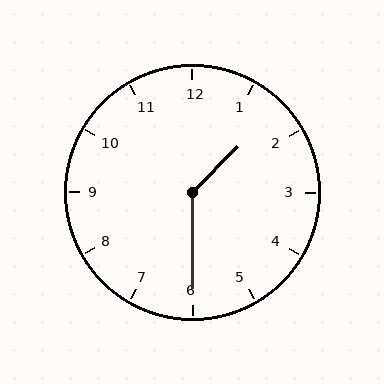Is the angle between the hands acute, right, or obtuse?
It is obtuse.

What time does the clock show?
1:30.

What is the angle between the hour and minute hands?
Approximately 135 degrees.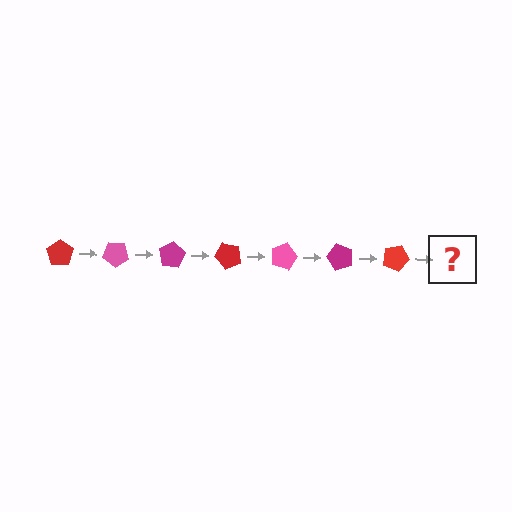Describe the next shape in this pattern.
It should be a pink pentagon, rotated 280 degrees from the start.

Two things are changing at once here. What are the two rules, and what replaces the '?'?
The two rules are that it rotates 40 degrees each step and the color cycles through red, pink, and magenta. The '?' should be a pink pentagon, rotated 280 degrees from the start.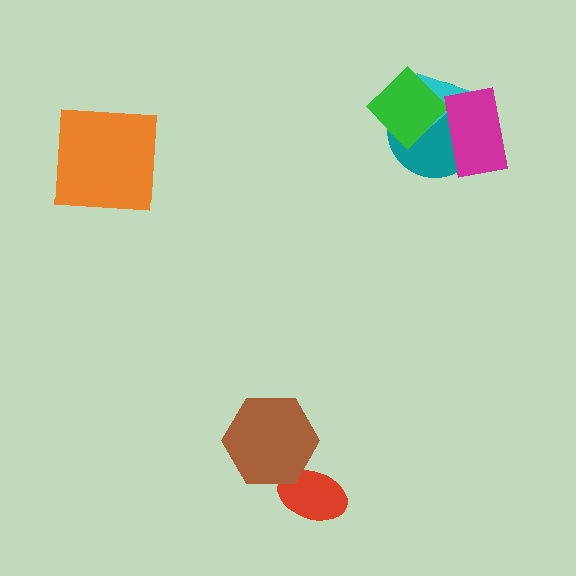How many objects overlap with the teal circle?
3 objects overlap with the teal circle.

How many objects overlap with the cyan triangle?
3 objects overlap with the cyan triangle.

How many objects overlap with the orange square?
0 objects overlap with the orange square.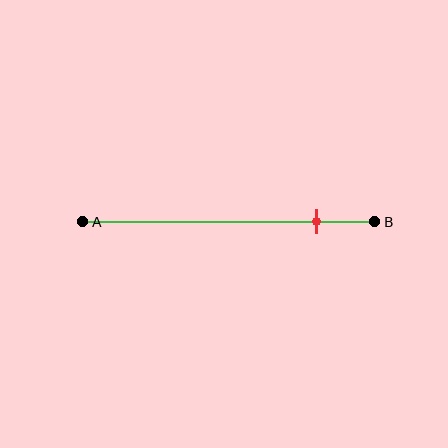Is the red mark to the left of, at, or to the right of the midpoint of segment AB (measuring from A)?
The red mark is to the right of the midpoint of segment AB.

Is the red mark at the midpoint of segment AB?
No, the mark is at about 80% from A, not at the 50% midpoint.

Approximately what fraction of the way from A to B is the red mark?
The red mark is approximately 80% of the way from A to B.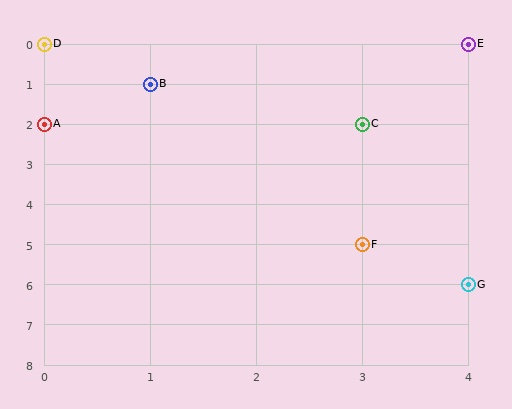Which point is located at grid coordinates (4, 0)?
Point E is at (4, 0).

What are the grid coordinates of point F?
Point F is at grid coordinates (3, 5).